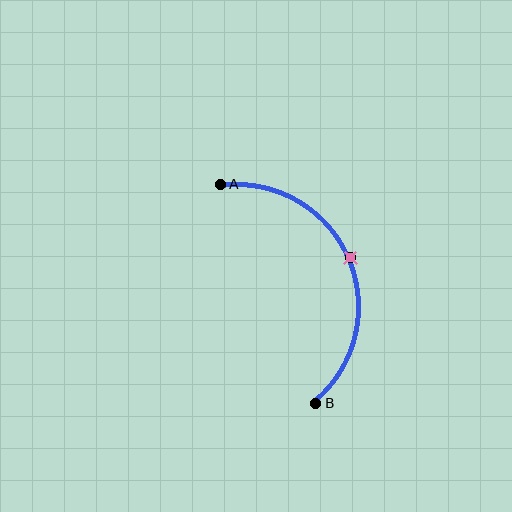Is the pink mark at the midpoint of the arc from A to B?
Yes. The pink mark lies on the arc at equal arc-length from both A and B — it is the arc midpoint.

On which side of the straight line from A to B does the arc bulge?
The arc bulges to the right of the straight line connecting A and B.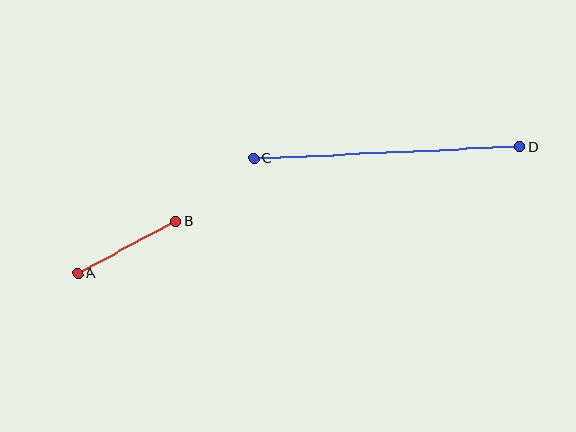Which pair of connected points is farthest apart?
Points C and D are farthest apart.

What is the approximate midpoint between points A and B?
The midpoint is at approximately (127, 247) pixels.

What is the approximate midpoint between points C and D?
The midpoint is at approximately (387, 153) pixels.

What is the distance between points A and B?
The distance is approximately 111 pixels.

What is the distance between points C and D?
The distance is approximately 267 pixels.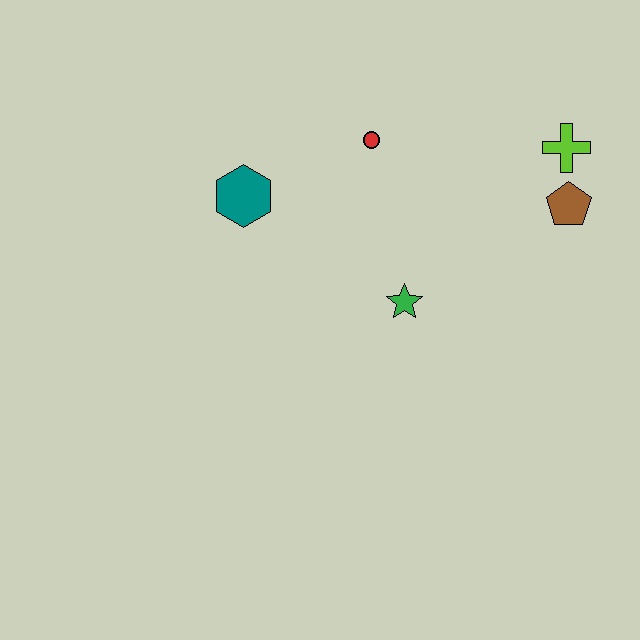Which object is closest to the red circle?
The teal hexagon is closest to the red circle.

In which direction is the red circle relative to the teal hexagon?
The red circle is to the right of the teal hexagon.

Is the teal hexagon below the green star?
No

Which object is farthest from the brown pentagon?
The teal hexagon is farthest from the brown pentagon.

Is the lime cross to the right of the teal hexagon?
Yes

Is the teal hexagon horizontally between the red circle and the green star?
No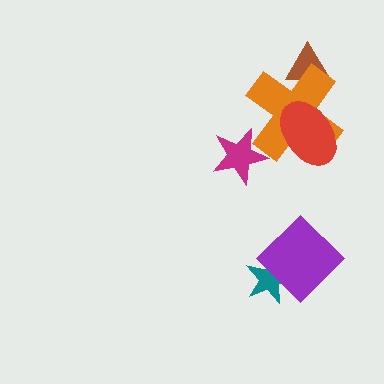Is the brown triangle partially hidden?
Yes, it is partially covered by another shape.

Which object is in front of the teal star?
The purple diamond is in front of the teal star.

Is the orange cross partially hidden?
Yes, it is partially covered by another shape.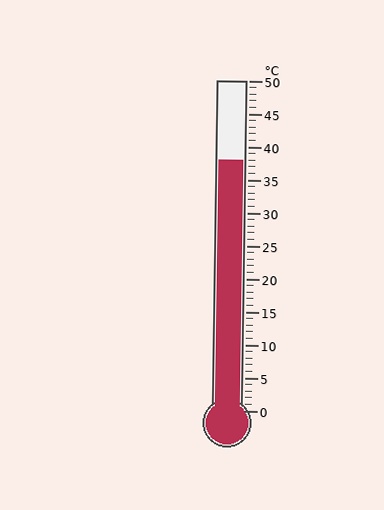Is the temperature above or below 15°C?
The temperature is above 15°C.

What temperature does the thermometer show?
The thermometer shows approximately 38°C.